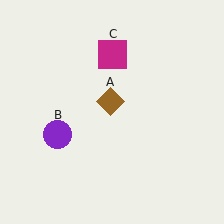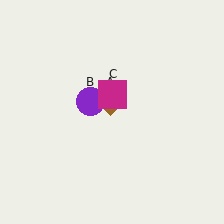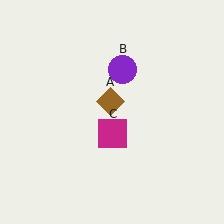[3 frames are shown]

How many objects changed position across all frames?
2 objects changed position: purple circle (object B), magenta square (object C).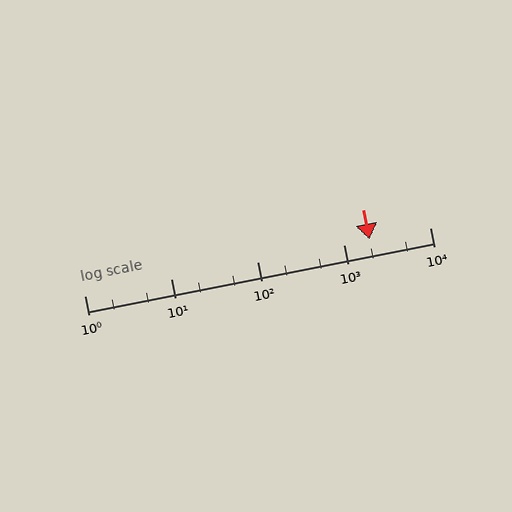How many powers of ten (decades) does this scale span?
The scale spans 4 decades, from 1 to 10000.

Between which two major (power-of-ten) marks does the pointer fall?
The pointer is between 1000 and 10000.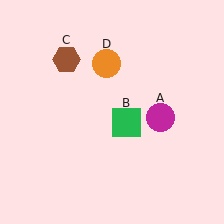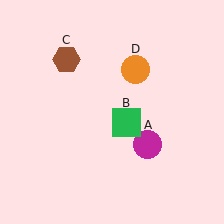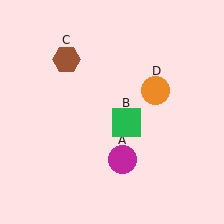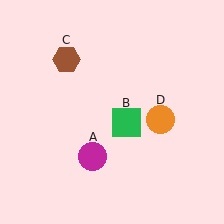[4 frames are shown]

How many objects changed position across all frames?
2 objects changed position: magenta circle (object A), orange circle (object D).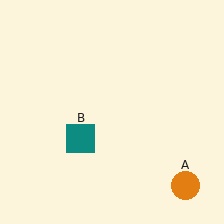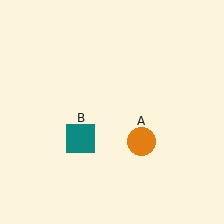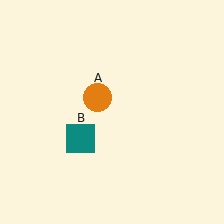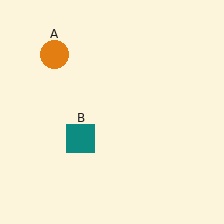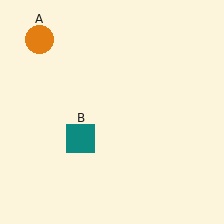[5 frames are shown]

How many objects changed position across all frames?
1 object changed position: orange circle (object A).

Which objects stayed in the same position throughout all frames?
Teal square (object B) remained stationary.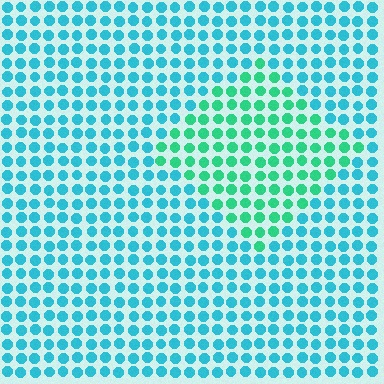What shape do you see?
I see a diamond.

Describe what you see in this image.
The image is filled with small cyan elements in a uniform arrangement. A diamond-shaped region is visible where the elements are tinted to a slightly different hue, forming a subtle color boundary.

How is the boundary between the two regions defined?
The boundary is defined purely by a slight shift in hue (about 35 degrees). Spacing, size, and orientation are identical on both sides.